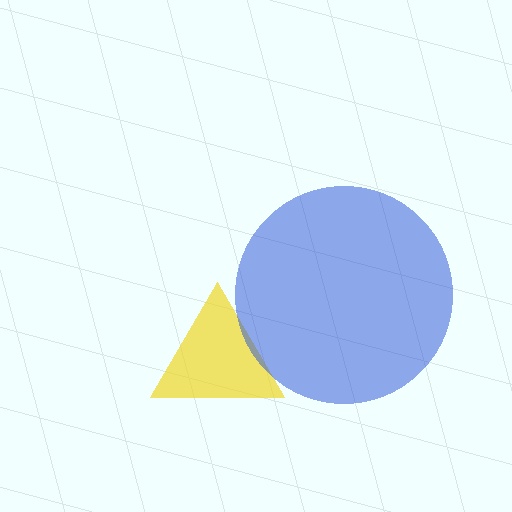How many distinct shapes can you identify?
There are 2 distinct shapes: a yellow triangle, a blue circle.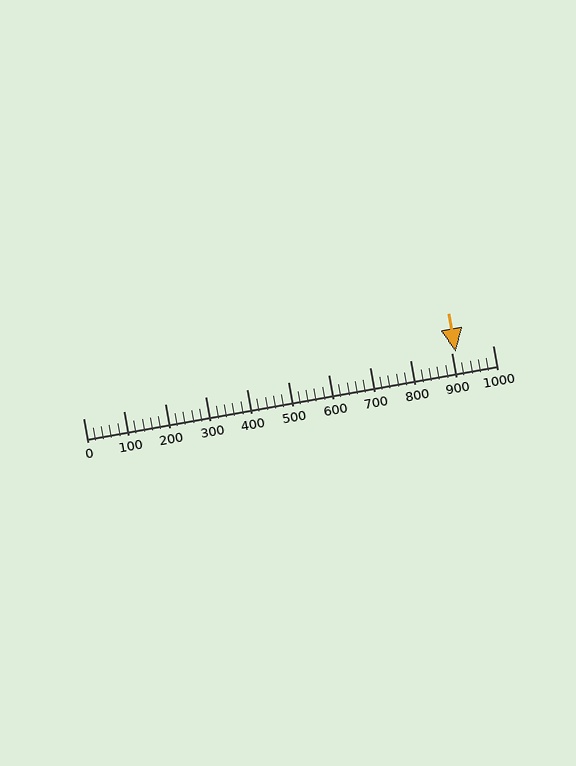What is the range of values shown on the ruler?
The ruler shows values from 0 to 1000.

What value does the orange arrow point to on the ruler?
The orange arrow points to approximately 910.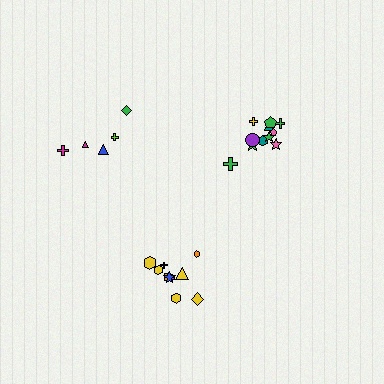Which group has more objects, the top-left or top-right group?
The top-right group.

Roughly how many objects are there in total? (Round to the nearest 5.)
Roughly 25 objects in total.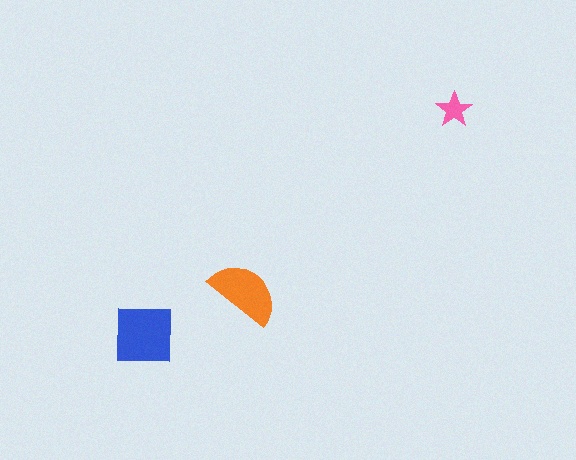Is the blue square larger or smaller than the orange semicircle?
Larger.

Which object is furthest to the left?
The blue square is leftmost.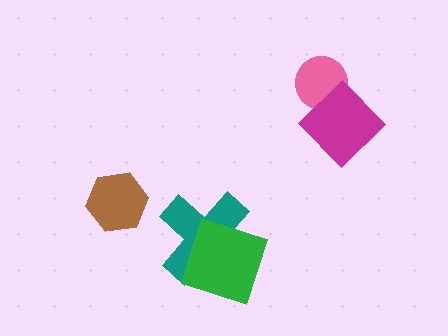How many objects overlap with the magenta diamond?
1 object overlaps with the magenta diamond.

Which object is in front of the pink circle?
The magenta diamond is in front of the pink circle.